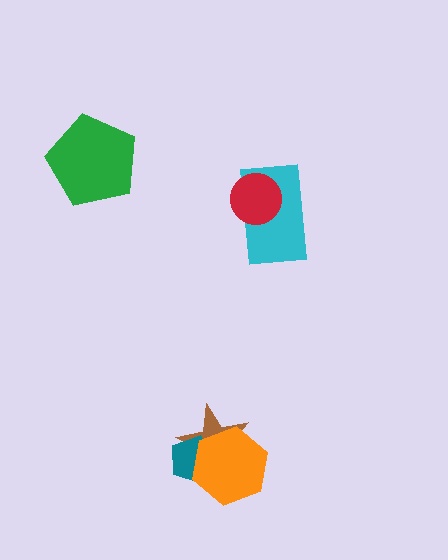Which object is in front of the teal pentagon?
The orange hexagon is in front of the teal pentagon.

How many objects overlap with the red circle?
1 object overlaps with the red circle.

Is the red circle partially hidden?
No, no other shape covers it.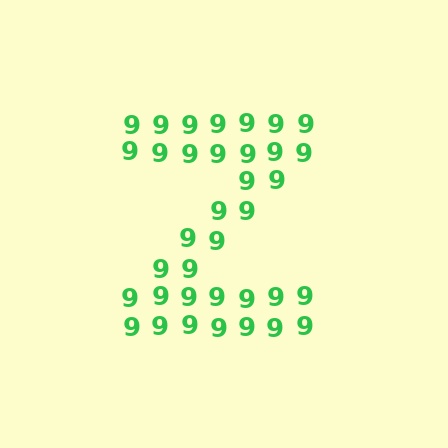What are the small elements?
The small elements are digit 9's.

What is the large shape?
The large shape is the letter Z.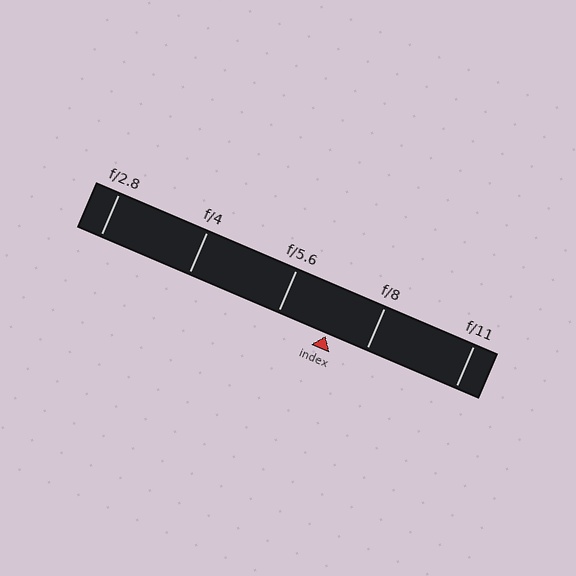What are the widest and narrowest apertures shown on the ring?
The widest aperture shown is f/2.8 and the narrowest is f/11.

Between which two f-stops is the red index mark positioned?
The index mark is between f/5.6 and f/8.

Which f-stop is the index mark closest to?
The index mark is closest to f/8.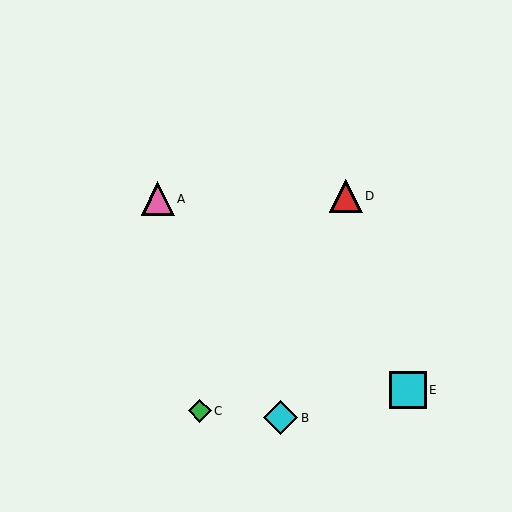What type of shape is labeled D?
Shape D is a red triangle.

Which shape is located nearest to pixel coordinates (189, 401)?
The green diamond (labeled C) at (200, 411) is nearest to that location.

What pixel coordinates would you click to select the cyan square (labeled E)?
Click at (408, 390) to select the cyan square E.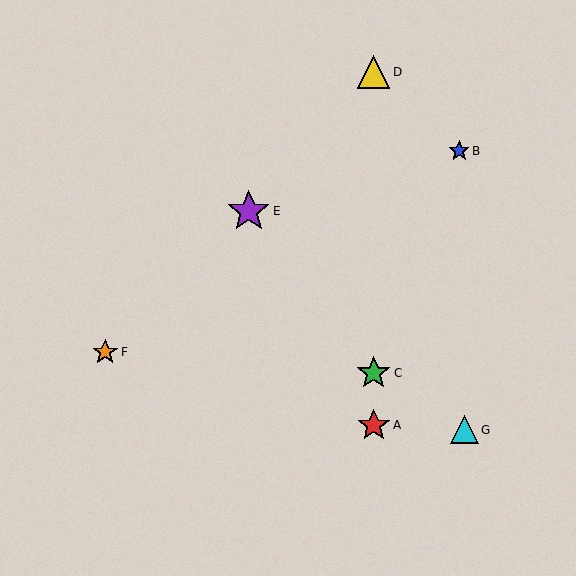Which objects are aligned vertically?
Objects A, C, D are aligned vertically.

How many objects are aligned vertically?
3 objects (A, C, D) are aligned vertically.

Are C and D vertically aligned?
Yes, both are at x≈374.